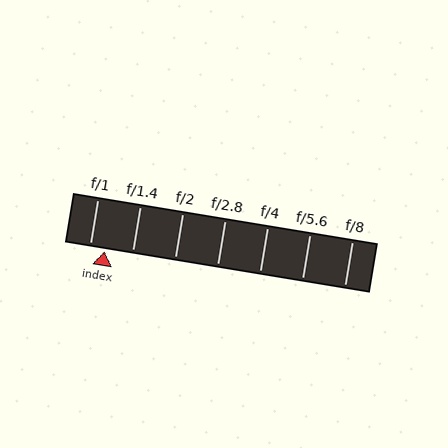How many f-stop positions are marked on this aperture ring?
There are 7 f-stop positions marked.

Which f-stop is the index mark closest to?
The index mark is closest to f/1.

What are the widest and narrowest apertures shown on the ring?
The widest aperture shown is f/1 and the narrowest is f/8.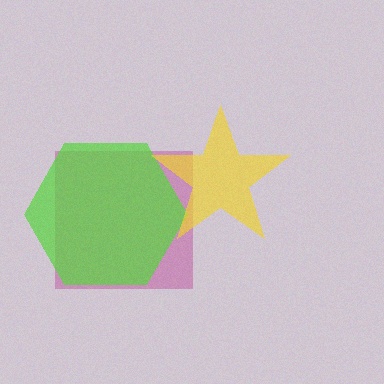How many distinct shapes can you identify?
There are 3 distinct shapes: a magenta square, a lime hexagon, a yellow star.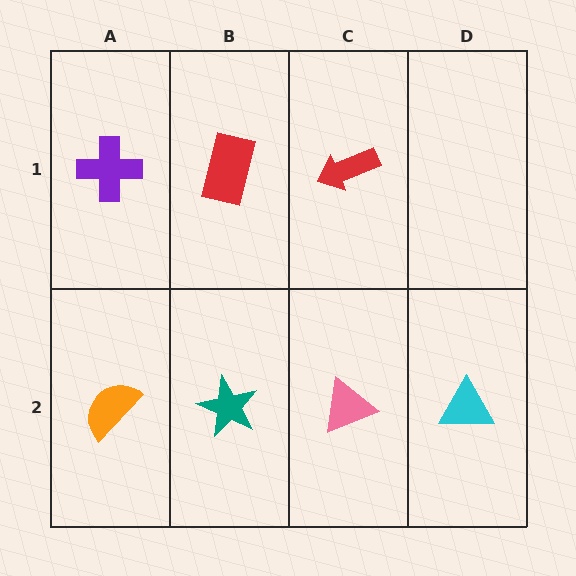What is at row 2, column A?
An orange semicircle.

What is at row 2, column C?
A pink triangle.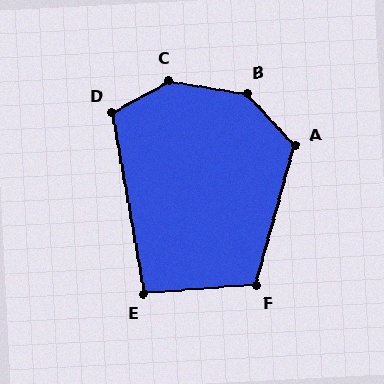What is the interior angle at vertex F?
Approximately 110 degrees (obtuse).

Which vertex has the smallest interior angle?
E, at approximately 95 degrees.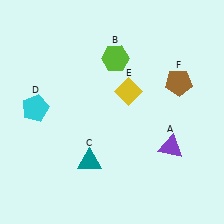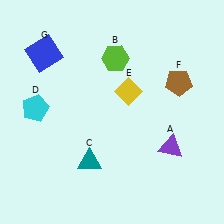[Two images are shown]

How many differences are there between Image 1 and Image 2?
There is 1 difference between the two images.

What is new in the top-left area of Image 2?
A blue square (G) was added in the top-left area of Image 2.